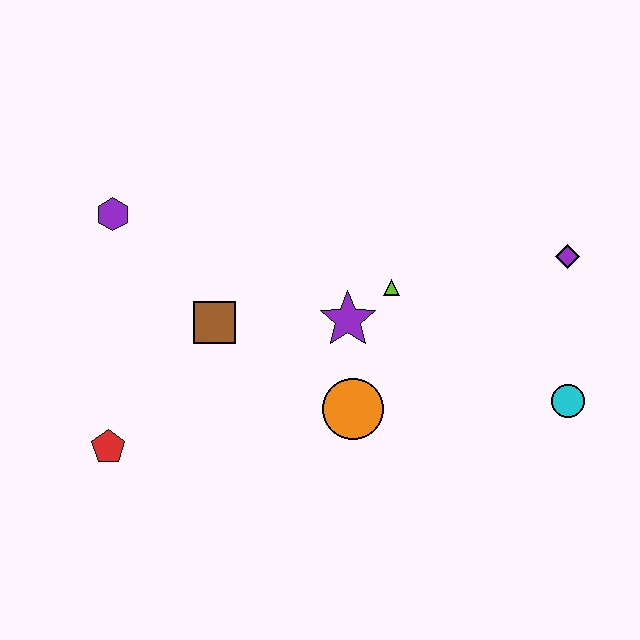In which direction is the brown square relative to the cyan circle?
The brown square is to the left of the cyan circle.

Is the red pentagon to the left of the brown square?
Yes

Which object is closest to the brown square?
The purple star is closest to the brown square.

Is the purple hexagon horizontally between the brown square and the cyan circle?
No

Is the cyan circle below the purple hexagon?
Yes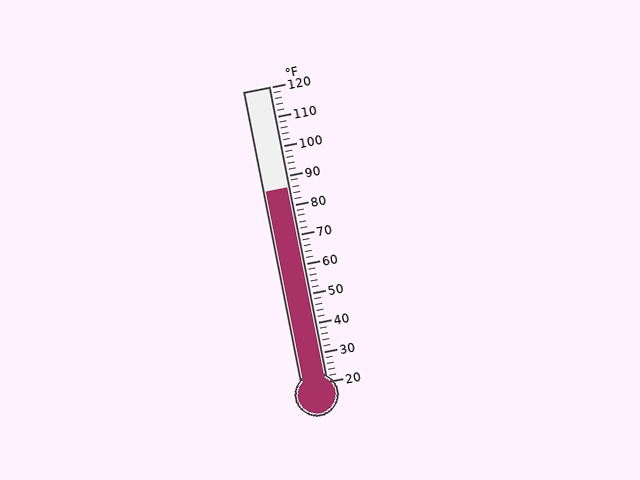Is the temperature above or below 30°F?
The temperature is above 30°F.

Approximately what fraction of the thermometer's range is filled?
The thermometer is filled to approximately 65% of its range.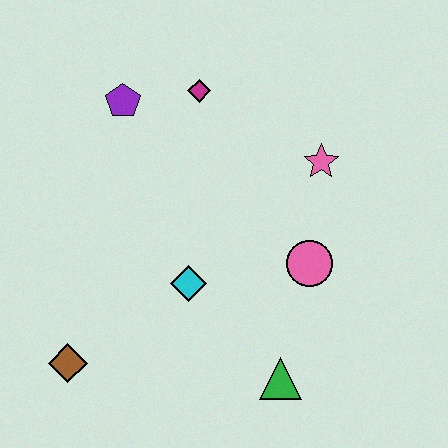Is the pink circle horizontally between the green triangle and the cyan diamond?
No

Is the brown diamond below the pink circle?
Yes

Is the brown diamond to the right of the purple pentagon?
No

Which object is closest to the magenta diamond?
The purple pentagon is closest to the magenta diamond.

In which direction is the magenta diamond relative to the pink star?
The magenta diamond is to the left of the pink star.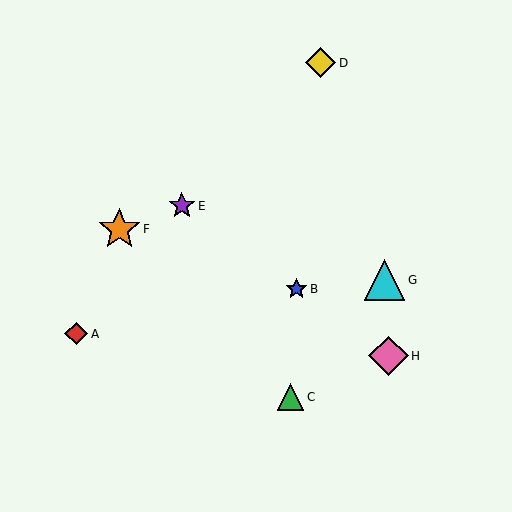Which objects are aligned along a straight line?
Objects B, E, H are aligned along a straight line.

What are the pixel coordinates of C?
Object C is at (291, 397).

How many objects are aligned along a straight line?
3 objects (B, E, H) are aligned along a straight line.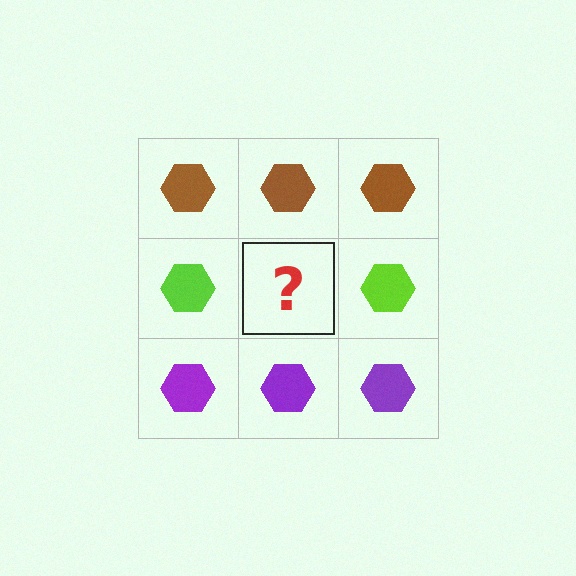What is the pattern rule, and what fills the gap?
The rule is that each row has a consistent color. The gap should be filled with a lime hexagon.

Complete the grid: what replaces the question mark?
The question mark should be replaced with a lime hexagon.